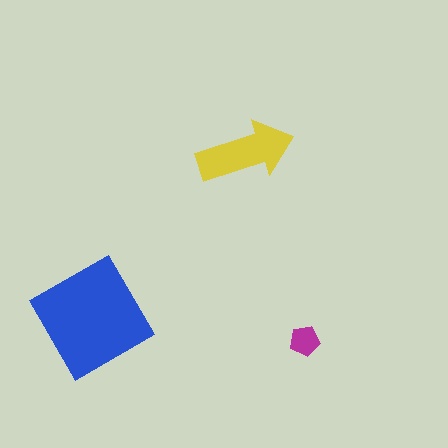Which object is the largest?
The blue diamond.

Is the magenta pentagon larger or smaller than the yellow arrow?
Smaller.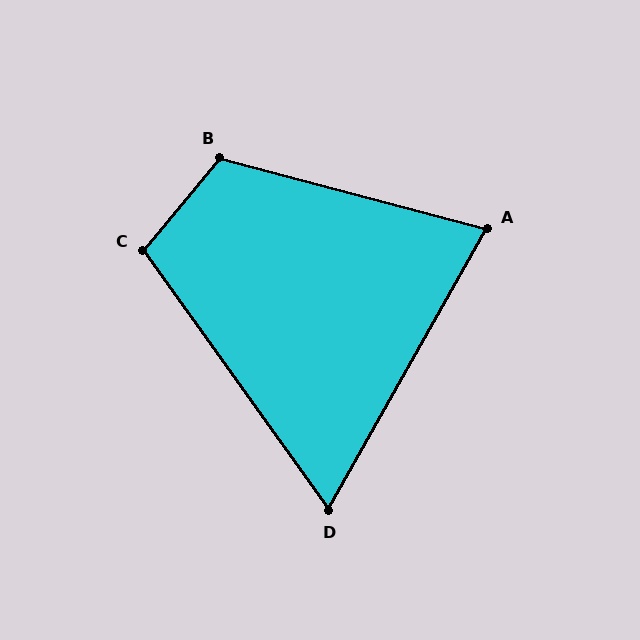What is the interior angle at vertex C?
Approximately 105 degrees (obtuse).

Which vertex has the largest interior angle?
B, at approximately 115 degrees.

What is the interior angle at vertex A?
Approximately 75 degrees (acute).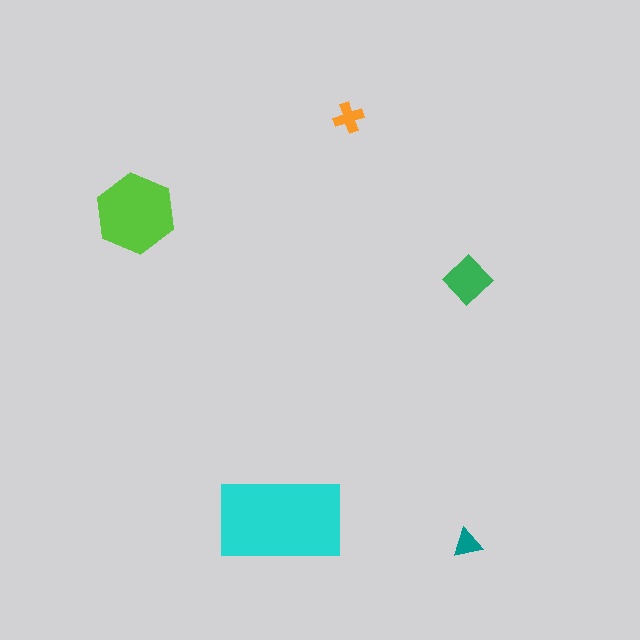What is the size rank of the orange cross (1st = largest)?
4th.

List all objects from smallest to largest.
The teal triangle, the orange cross, the green diamond, the lime hexagon, the cyan rectangle.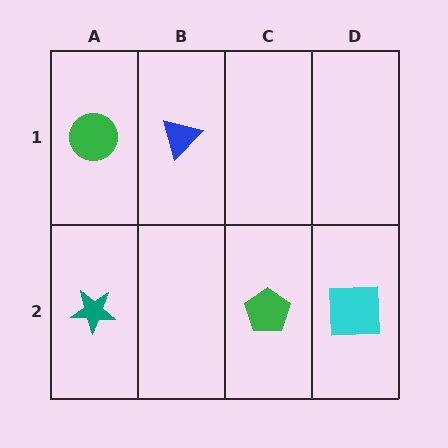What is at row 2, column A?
A teal star.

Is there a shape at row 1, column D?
No, that cell is empty.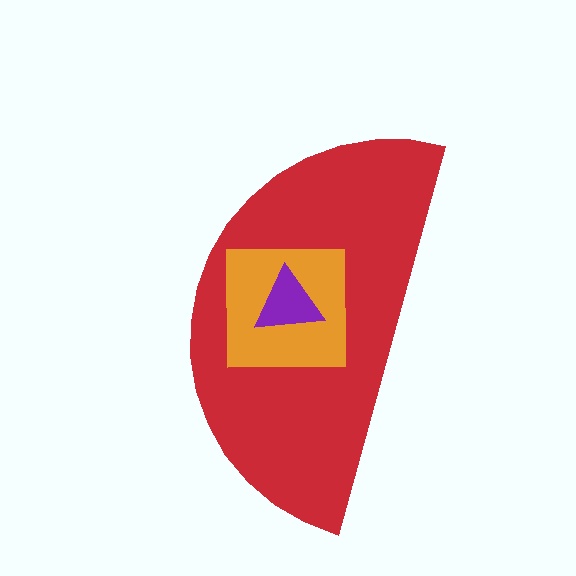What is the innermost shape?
The purple triangle.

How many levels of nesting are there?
3.